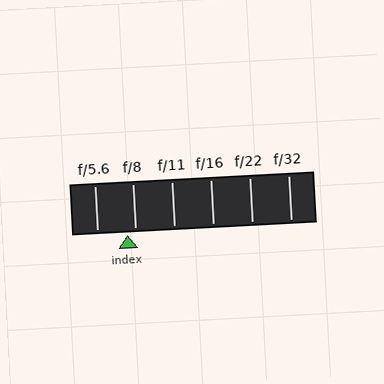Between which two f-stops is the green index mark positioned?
The index mark is between f/5.6 and f/8.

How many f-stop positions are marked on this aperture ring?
There are 6 f-stop positions marked.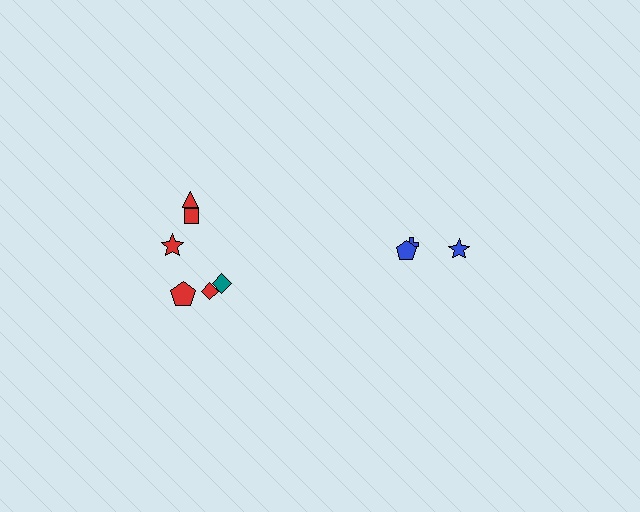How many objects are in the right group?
There are 3 objects.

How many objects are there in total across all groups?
There are 9 objects.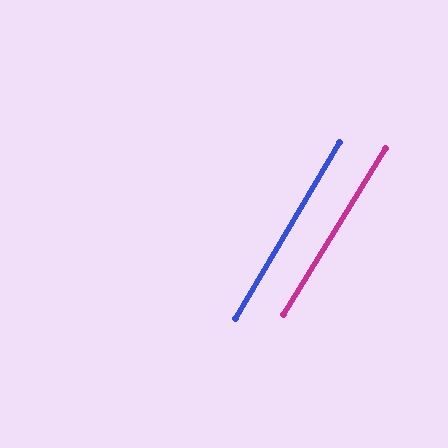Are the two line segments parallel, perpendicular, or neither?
Parallel — their directions differ by only 1.0°.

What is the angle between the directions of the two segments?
Approximately 1 degree.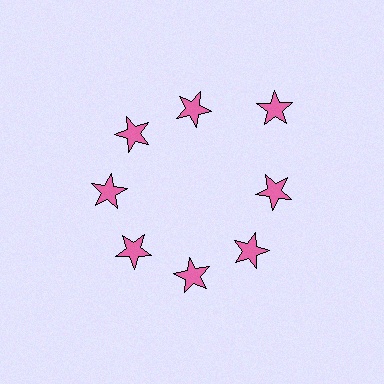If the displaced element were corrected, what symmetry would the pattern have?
It would have 8-fold rotational symmetry — the pattern would map onto itself every 45 degrees.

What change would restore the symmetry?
The symmetry would be restored by moving it inward, back onto the ring so that all 8 stars sit at equal angles and equal distance from the center.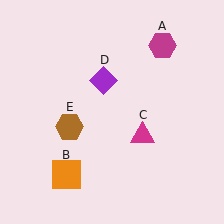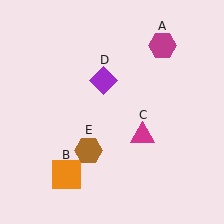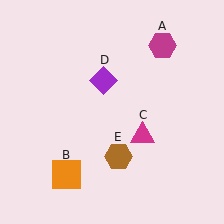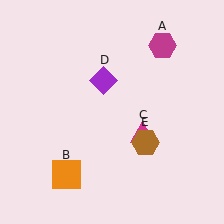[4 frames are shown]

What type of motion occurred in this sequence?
The brown hexagon (object E) rotated counterclockwise around the center of the scene.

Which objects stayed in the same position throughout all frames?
Magenta hexagon (object A) and orange square (object B) and magenta triangle (object C) and purple diamond (object D) remained stationary.